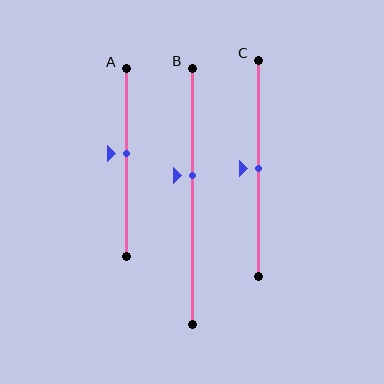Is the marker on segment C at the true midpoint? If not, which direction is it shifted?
Yes, the marker on segment C is at the true midpoint.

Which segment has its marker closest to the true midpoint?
Segment C has its marker closest to the true midpoint.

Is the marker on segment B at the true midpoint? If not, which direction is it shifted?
No, the marker on segment B is shifted upward by about 8% of the segment length.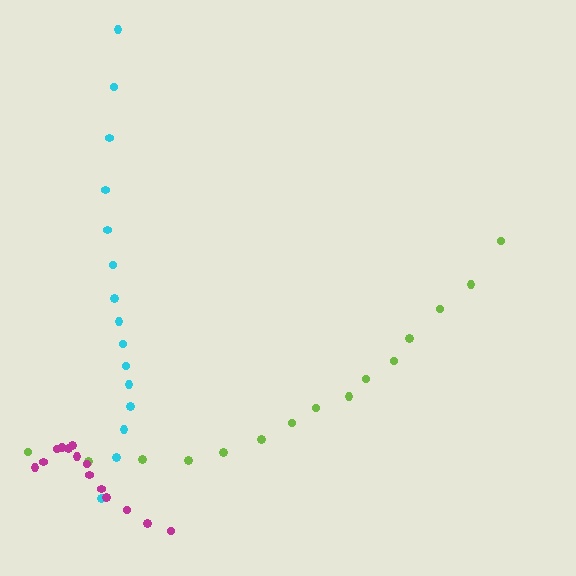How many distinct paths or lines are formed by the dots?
There are 3 distinct paths.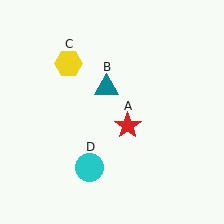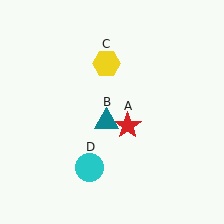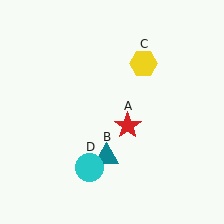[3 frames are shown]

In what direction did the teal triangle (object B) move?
The teal triangle (object B) moved down.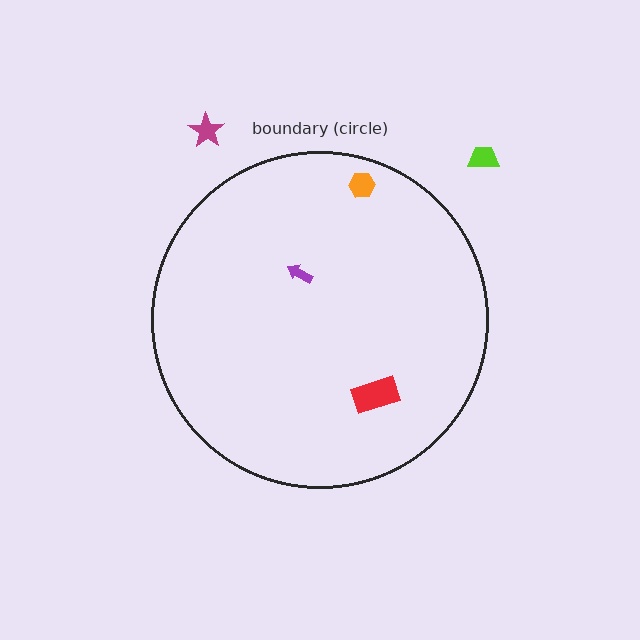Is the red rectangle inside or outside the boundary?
Inside.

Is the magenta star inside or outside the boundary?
Outside.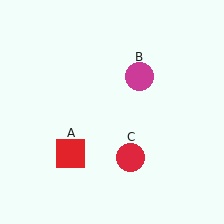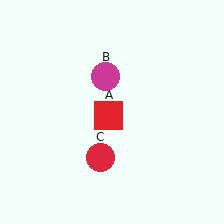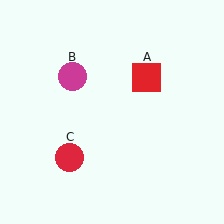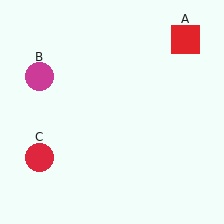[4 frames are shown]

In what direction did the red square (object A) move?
The red square (object A) moved up and to the right.